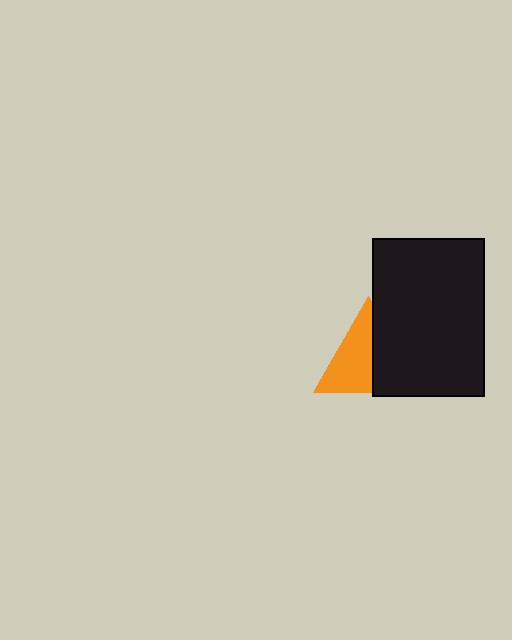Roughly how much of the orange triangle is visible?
About half of it is visible (roughly 55%).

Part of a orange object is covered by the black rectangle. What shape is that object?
It is a triangle.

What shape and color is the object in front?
The object in front is a black rectangle.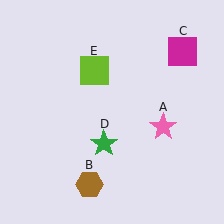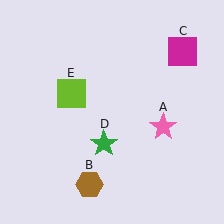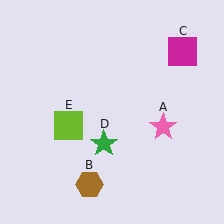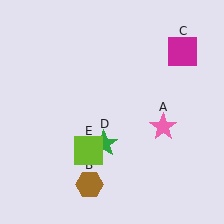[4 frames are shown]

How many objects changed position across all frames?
1 object changed position: lime square (object E).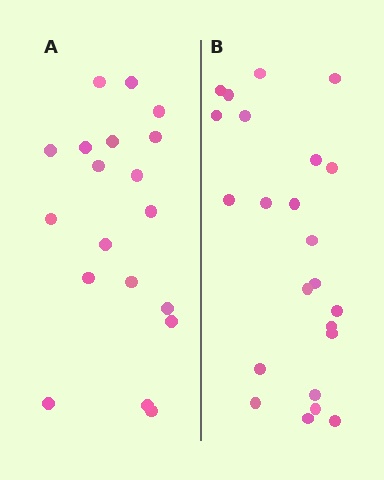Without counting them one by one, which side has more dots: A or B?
Region B (the right region) has more dots.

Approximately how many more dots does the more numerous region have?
Region B has about 4 more dots than region A.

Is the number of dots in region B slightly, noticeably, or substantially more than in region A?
Region B has only slightly more — the two regions are fairly close. The ratio is roughly 1.2 to 1.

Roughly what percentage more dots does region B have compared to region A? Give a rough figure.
About 20% more.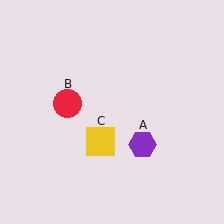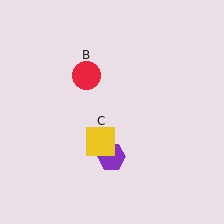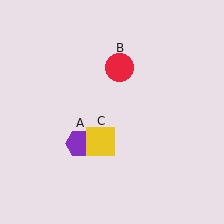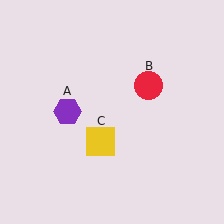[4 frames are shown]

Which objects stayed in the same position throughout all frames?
Yellow square (object C) remained stationary.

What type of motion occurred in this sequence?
The purple hexagon (object A), red circle (object B) rotated clockwise around the center of the scene.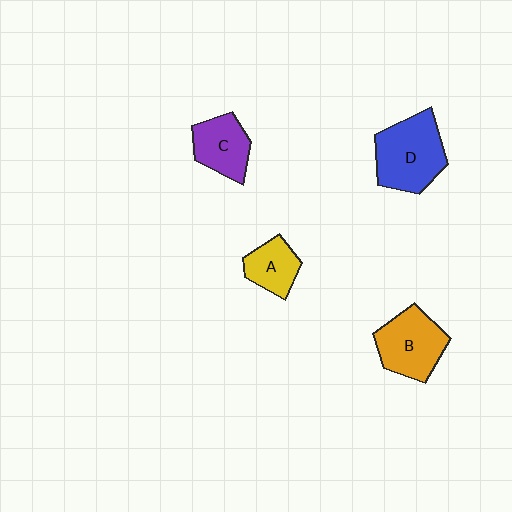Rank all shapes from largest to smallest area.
From largest to smallest: D (blue), B (orange), C (purple), A (yellow).